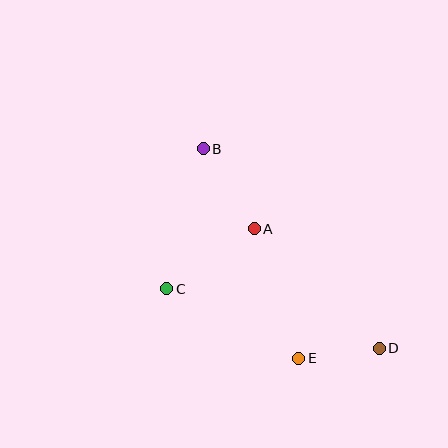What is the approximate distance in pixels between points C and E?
The distance between C and E is approximately 149 pixels.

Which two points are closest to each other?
Points D and E are closest to each other.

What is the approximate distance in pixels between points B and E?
The distance between B and E is approximately 230 pixels.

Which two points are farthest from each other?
Points B and D are farthest from each other.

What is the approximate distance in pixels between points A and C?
The distance between A and C is approximately 106 pixels.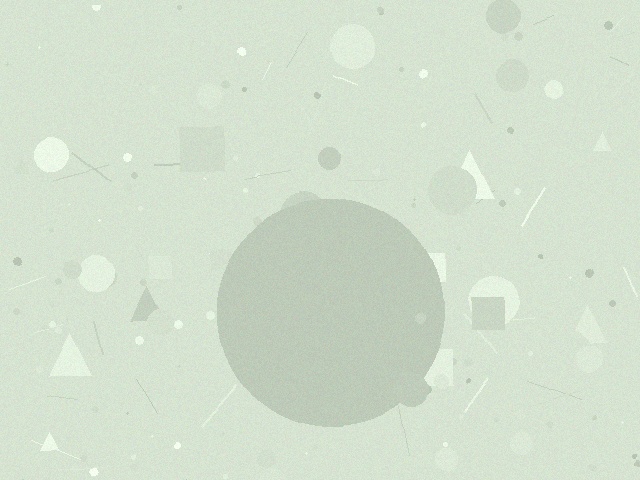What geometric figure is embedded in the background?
A circle is embedded in the background.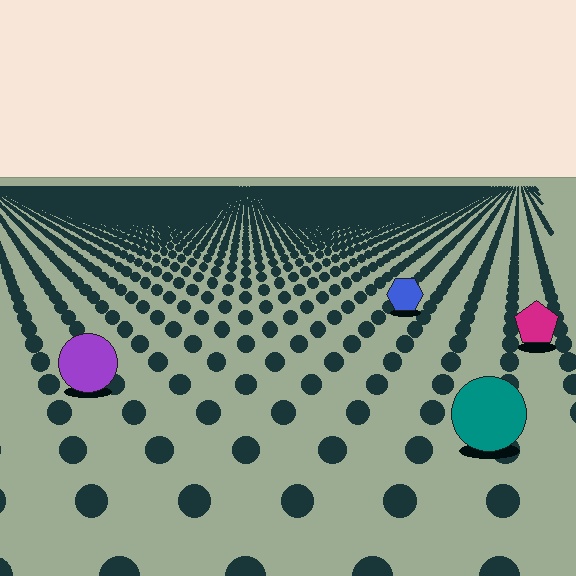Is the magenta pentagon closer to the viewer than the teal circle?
No. The teal circle is closer — you can tell from the texture gradient: the ground texture is coarser near it.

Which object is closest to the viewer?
The teal circle is closest. The texture marks near it are larger and more spread out.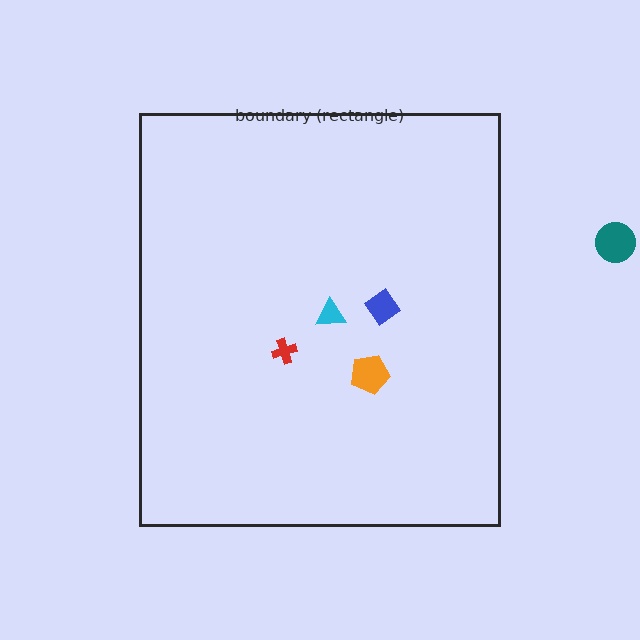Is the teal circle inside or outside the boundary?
Outside.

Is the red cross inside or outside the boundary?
Inside.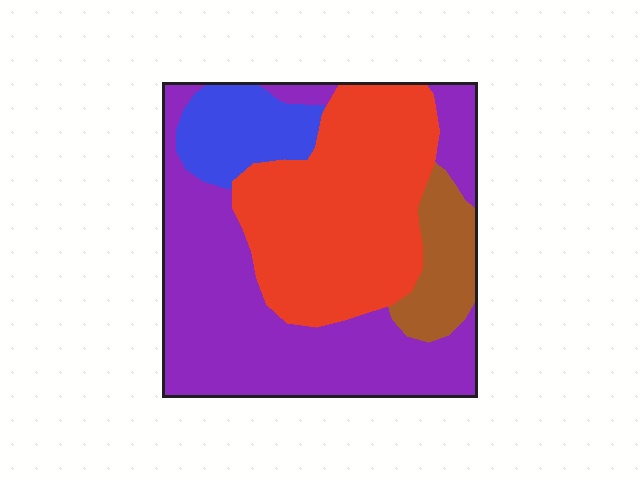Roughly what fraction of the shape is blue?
Blue takes up about one tenth (1/10) of the shape.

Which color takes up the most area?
Purple, at roughly 45%.